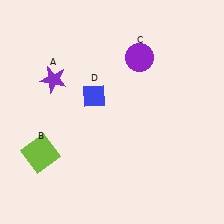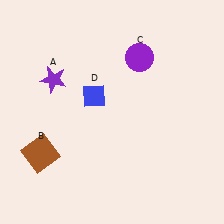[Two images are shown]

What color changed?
The square (B) changed from lime in Image 1 to brown in Image 2.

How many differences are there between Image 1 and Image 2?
There is 1 difference between the two images.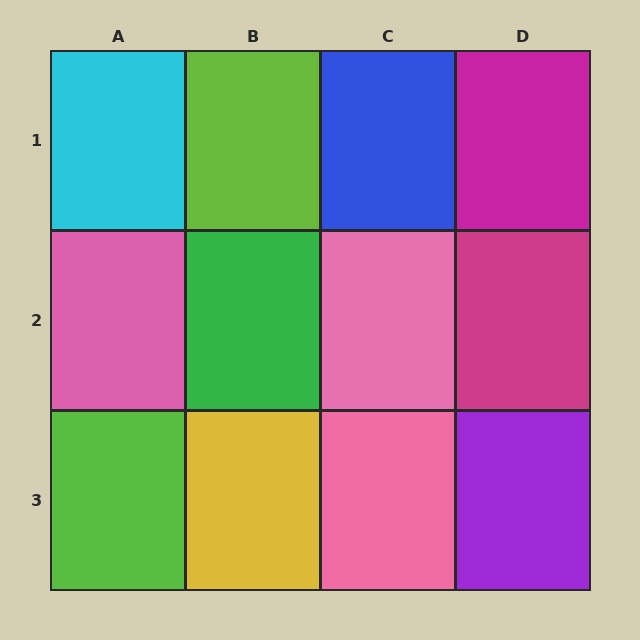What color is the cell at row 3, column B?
Yellow.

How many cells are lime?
2 cells are lime.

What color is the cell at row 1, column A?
Cyan.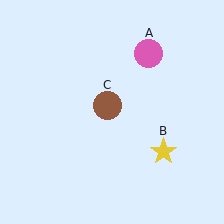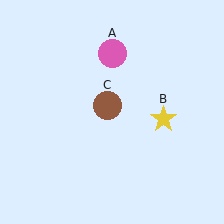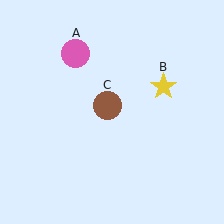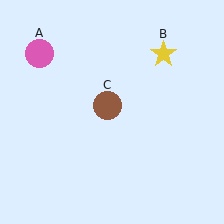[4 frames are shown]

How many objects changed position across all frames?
2 objects changed position: pink circle (object A), yellow star (object B).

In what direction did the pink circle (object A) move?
The pink circle (object A) moved left.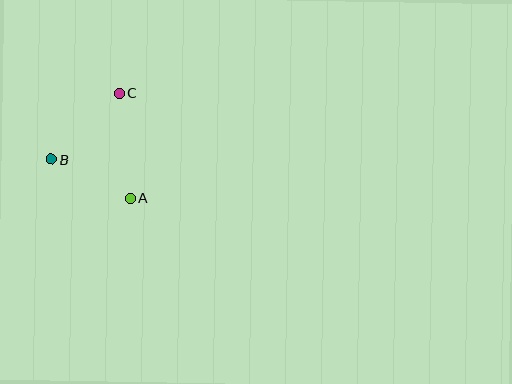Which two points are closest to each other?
Points A and B are closest to each other.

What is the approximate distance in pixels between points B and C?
The distance between B and C is approximately 95 pixels.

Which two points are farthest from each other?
Points A and C are farthest from each other.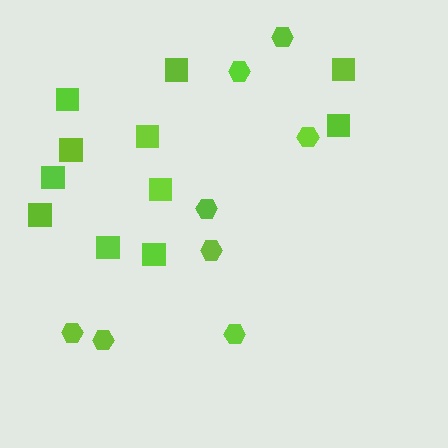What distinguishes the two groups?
There are 2 groups: one group of hexagons (8) and one group of squares (11).